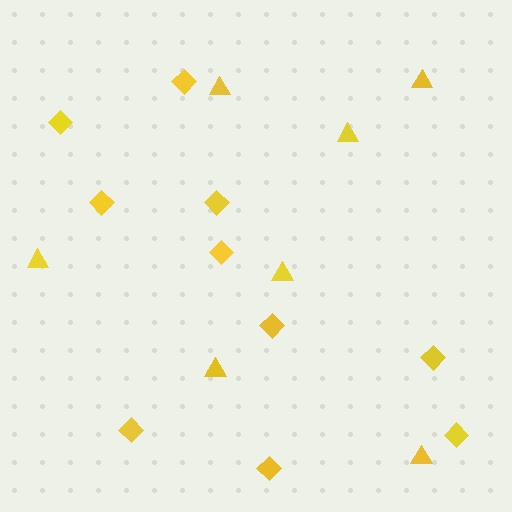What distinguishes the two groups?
There are 2 groups: one group of triangles (7) and one group of diamonds (10).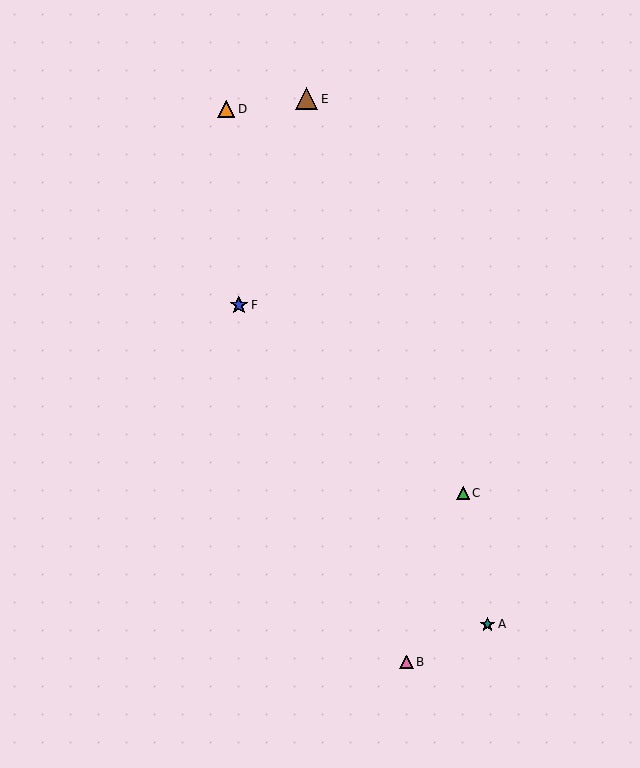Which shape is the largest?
The brown triangle (labeled E) is the largest.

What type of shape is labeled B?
Shape B is a pink triangle.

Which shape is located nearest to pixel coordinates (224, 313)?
The blue star (labeled F) at (239, 305) is nearest to that location.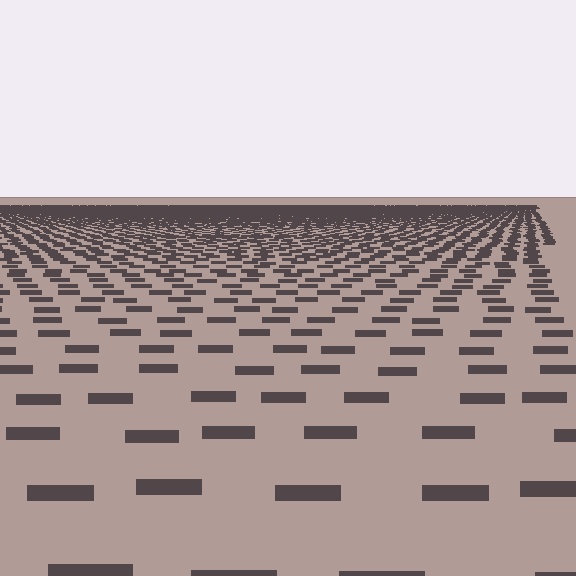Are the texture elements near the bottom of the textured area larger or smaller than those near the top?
Larger. Near the bottom, elements are closer to the viewer and appear at a bigger on-screen size.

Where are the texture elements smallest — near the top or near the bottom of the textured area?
Near the top.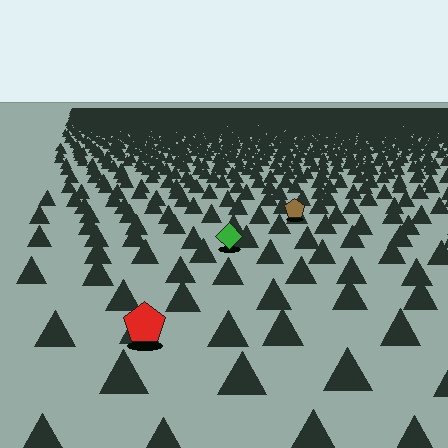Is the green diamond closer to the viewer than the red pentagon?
No. The red pentagon is closer — you can tell from the texture gradient: the ground texture is coarser near it.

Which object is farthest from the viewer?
The brown pentagon is farthest from the viewer. It appears smaller and the ground texture around it is denser.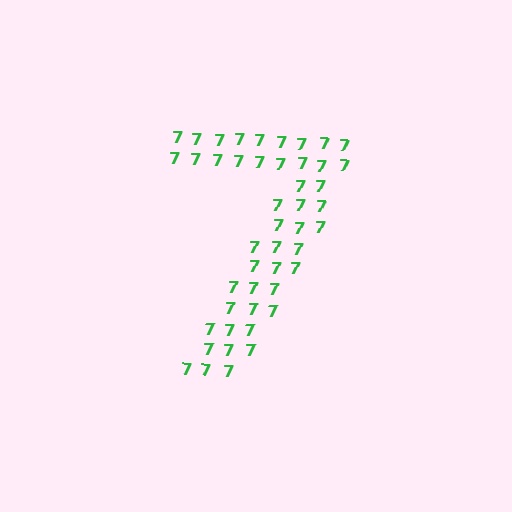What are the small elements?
The small elements are digit 7's.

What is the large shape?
The large shape is the digit 7.